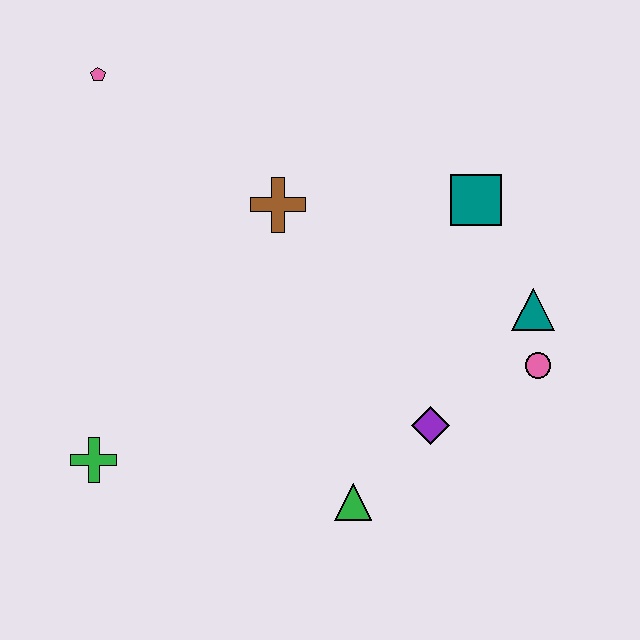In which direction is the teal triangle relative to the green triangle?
The teal triangle is above the green triangle.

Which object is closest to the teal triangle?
The pink circle is closest to the teal triangle.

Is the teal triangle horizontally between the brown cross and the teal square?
No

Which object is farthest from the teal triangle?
The pink pentagon is farthest from the teal triangle.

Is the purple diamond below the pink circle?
Yes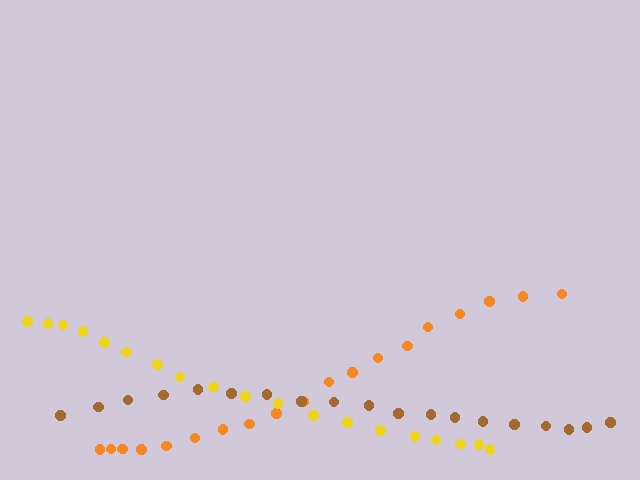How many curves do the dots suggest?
There are 3 distinct paths.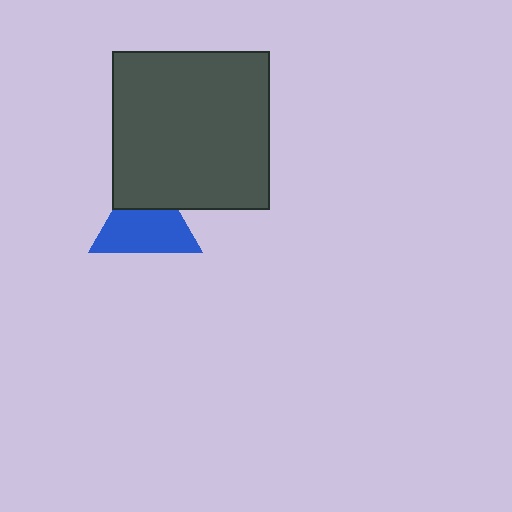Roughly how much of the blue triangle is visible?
Most of it is visible (roughly 68%).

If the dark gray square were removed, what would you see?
You would see the complete blue triangle.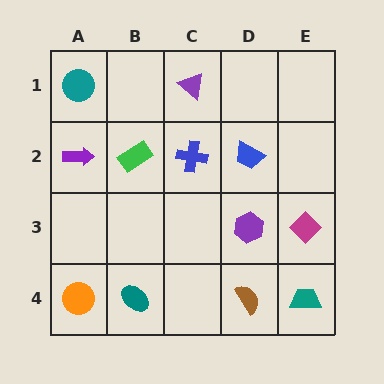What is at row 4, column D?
A brown semicircle.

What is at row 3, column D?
A purple hexagon.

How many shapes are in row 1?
2 shapes.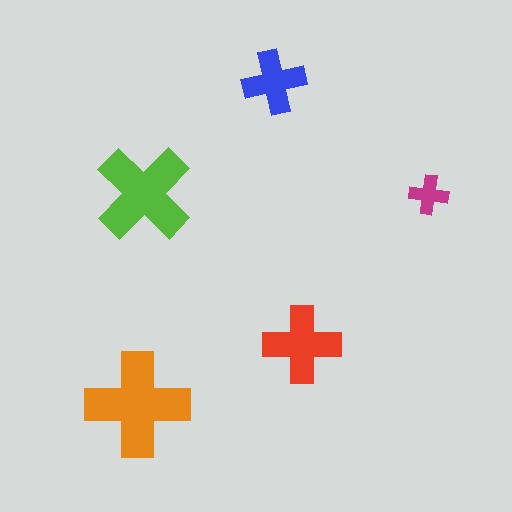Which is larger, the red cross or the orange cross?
The orange one.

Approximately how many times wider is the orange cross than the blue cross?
About 1.5 times wider.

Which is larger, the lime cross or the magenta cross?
The lime one.